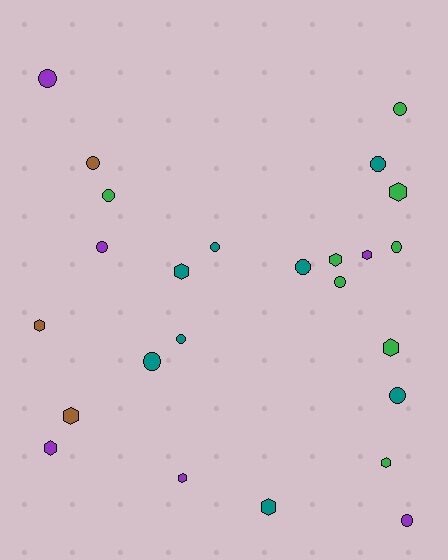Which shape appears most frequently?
Circle, with 14 objects.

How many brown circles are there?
There is 1 brown circle.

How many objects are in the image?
There are 25 objects.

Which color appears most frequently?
Green, with 8 objects.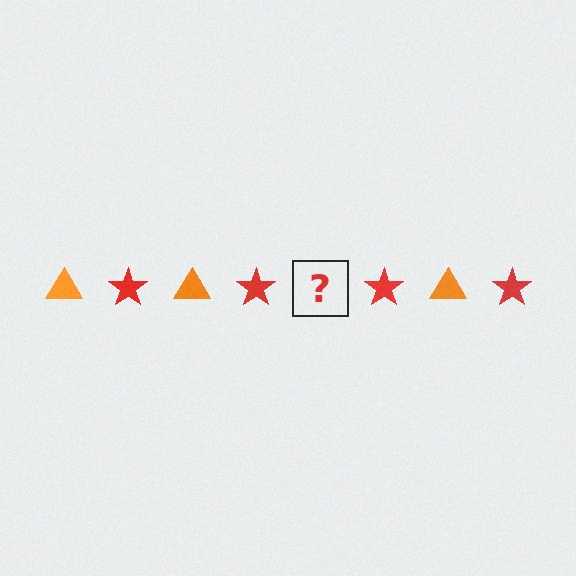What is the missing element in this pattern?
The missing element is an orange triangle.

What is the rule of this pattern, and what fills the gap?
The rule is that the pattern alternates between orange triangle and red star. The gap should be filled with an orange triangle.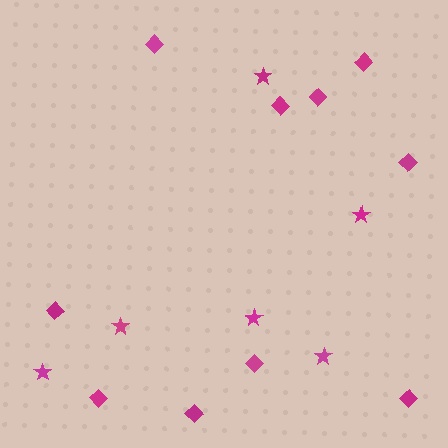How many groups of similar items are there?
There are 2 groups: one group of stars (6) and one group of diamonds (10).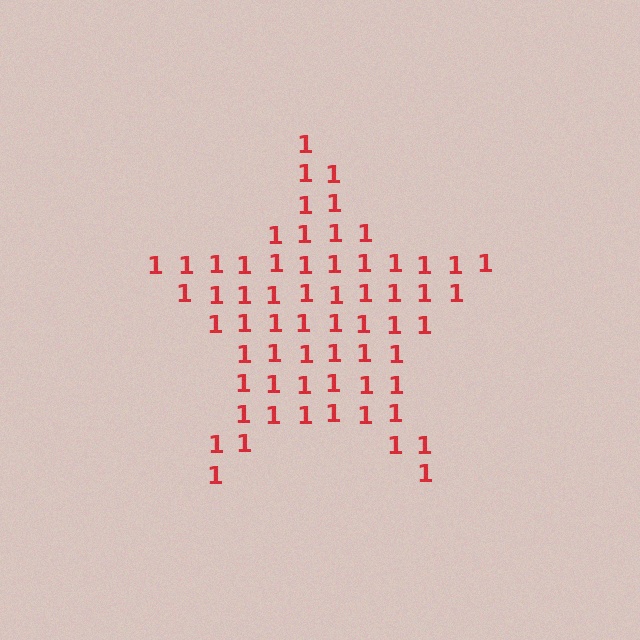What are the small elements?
The small elements are digit 1's.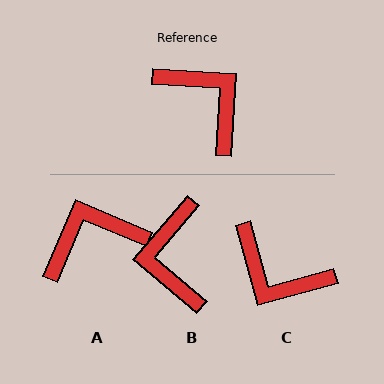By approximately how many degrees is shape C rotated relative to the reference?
Approximately 161 degrees clockwise.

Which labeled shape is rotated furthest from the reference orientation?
C, about 161 degrees away.